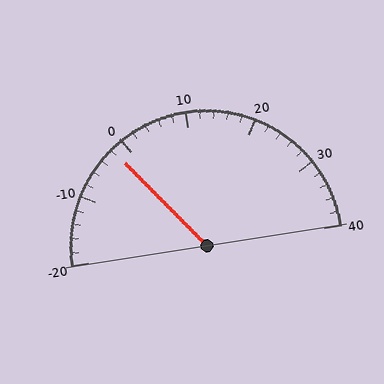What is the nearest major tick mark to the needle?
The nearest major tick mark is 0.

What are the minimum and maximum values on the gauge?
The gauge ranges from -20 to 40.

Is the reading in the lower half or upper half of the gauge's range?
The reading is in the lower half of the range (-20 to 40).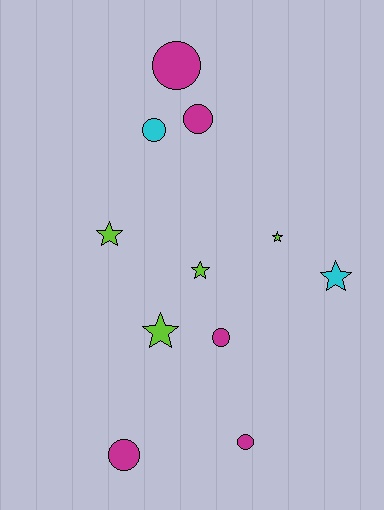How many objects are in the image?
There are 11 objects.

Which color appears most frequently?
Magenta, with 5 objects.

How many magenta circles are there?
There are 5 magenta circles.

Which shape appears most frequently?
Circle, with 6 objects.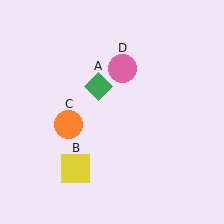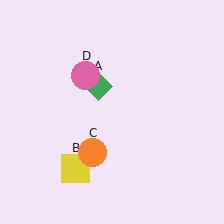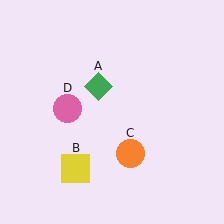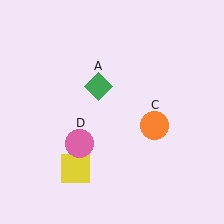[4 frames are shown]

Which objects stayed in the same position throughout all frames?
Green diamond (object A) and yellow square (object B) remained stationary.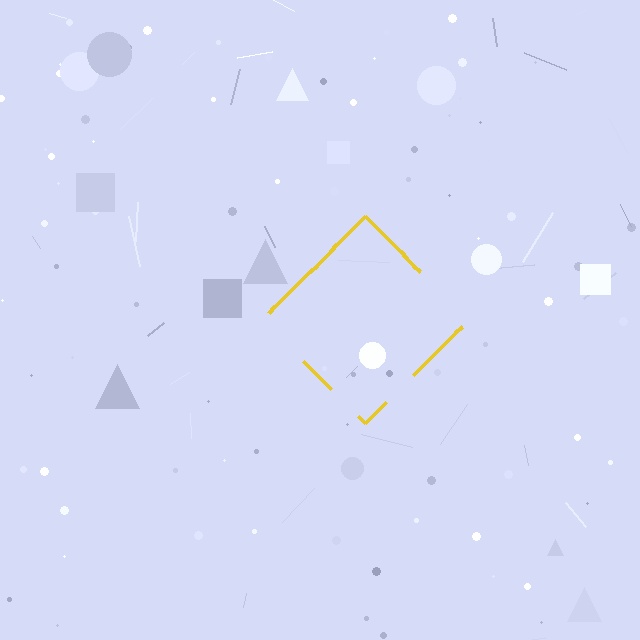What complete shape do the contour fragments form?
The contour fragments form a diamond.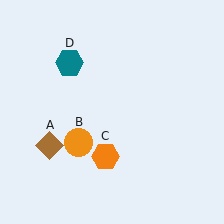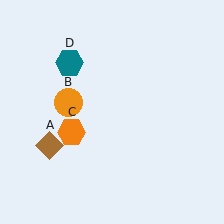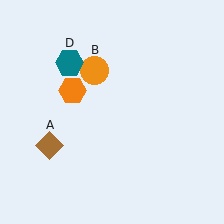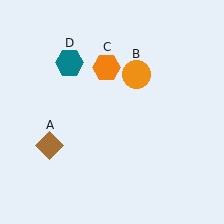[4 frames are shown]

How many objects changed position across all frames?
2 objects changed position: orange circle (object B), orange hexagon (object C).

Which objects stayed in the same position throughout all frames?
Brown diamond (object A) and teal hexagon (object D) remained stationary.